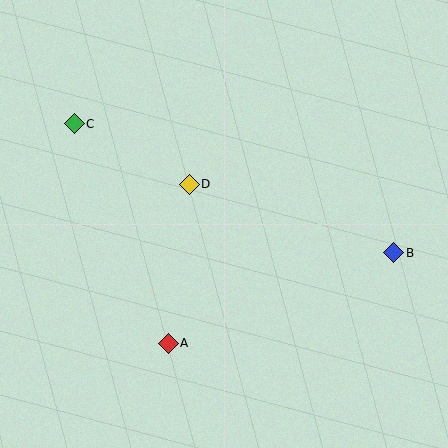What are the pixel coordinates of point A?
Point A is at (168, 343).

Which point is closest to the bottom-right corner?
Point B is closest to the bottom-right corner.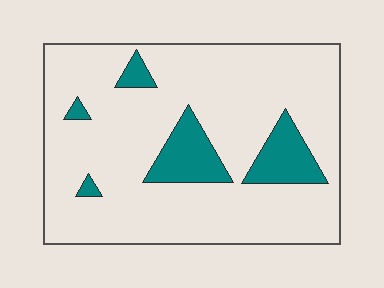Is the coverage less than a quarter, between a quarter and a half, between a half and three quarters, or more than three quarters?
Less than a quarter.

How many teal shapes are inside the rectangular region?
5.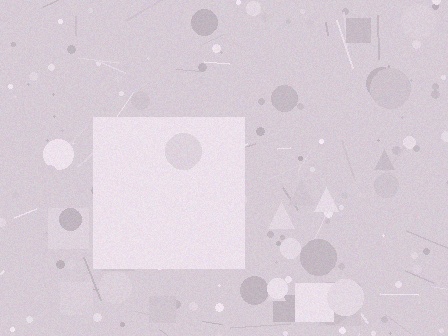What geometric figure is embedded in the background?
A square is embedded in the background.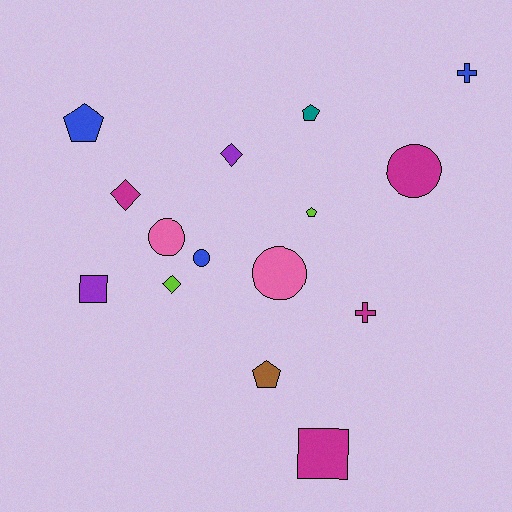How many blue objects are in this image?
There are 3 blue objects.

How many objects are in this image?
There are 15 objects.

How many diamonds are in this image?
There are 3 diamonds.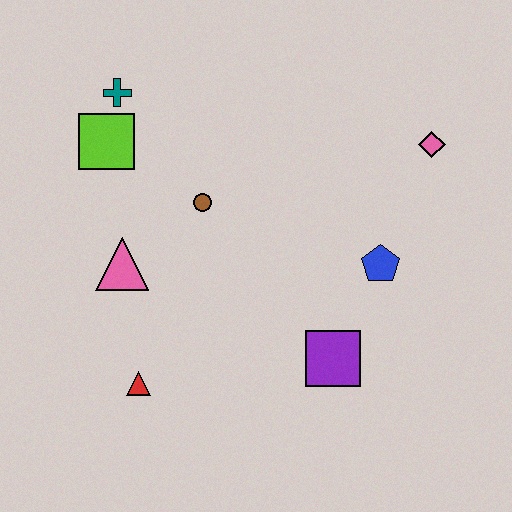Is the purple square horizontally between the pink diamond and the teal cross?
Yes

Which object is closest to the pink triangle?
The brown circle is closest to the pink triangle.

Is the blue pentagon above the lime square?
No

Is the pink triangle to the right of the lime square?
Yes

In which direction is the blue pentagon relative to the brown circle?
The blue pentagon is to the right of the brown circle.